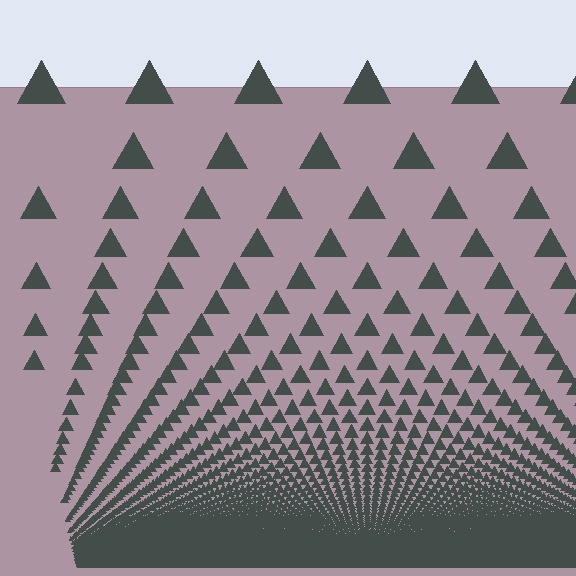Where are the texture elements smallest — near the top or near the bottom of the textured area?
Near the bottom.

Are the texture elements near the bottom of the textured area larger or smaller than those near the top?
Smaller. The gradient is inverted — elements near the bottom are smaller and denser.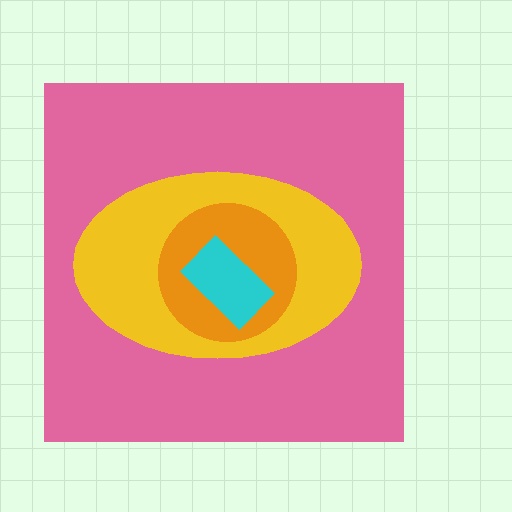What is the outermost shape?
The pink square.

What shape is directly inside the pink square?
The yellow ellipse.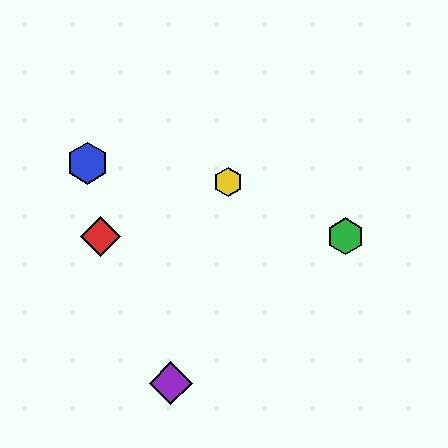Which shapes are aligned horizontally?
The red diamond, the green hexagon are aligned horizontally.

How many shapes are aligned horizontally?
2 shapes (the red diamond, the green hexagon) are aligned horizontally.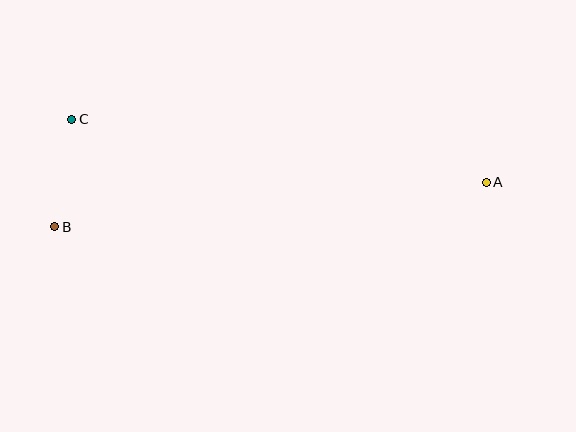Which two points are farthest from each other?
Points A and B are farthest from each other.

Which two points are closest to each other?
Points B and C are closest to each other.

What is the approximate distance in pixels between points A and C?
The distance between A and C is approximately 419 pixels.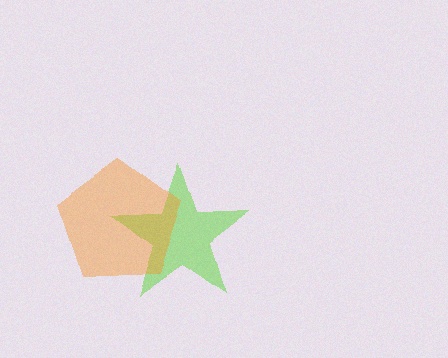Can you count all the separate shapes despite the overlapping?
Yes, there are 2 separate shapes.